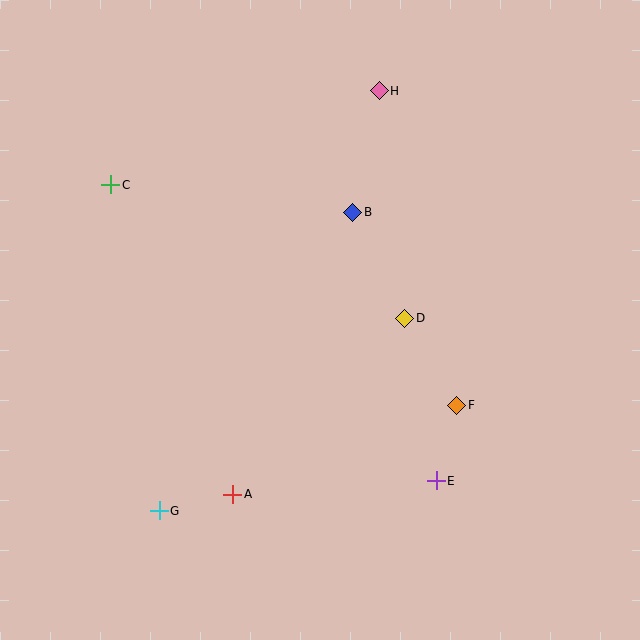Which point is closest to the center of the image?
Point D at (405, 318) is closest to the center.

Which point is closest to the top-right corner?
Point H is closest to the top-right corner.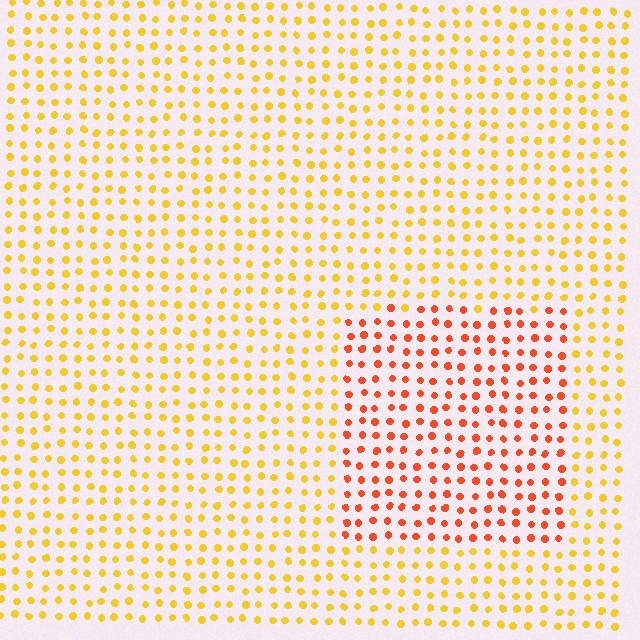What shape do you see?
I see a rectangle.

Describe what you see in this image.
The image is filled with small yellow elements in a uniform arrangement. A rectangle-shaped region is visible where the elements are tinted to a slightly different hue, forming a subtle color boundary.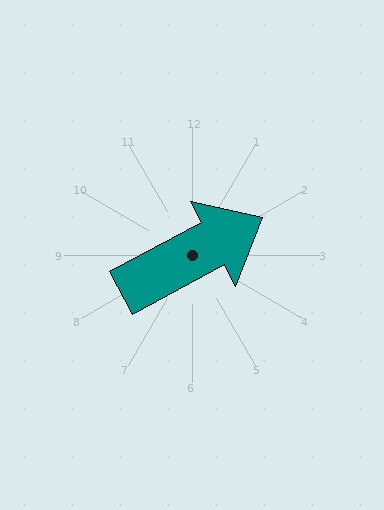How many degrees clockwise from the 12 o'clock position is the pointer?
Approximately 62 degrees.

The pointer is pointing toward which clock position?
Roughly 2 o'clock.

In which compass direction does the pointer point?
Northeast.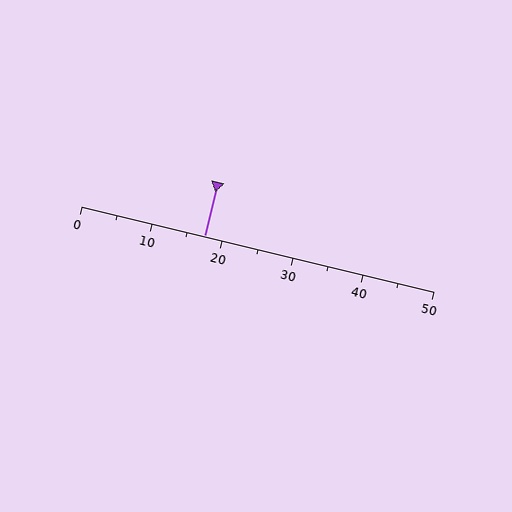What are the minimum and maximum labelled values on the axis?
The axis runs from 0 to 50.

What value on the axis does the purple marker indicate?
The marker indicates approximately 17.5.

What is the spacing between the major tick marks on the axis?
The major ticks are spaced 10 apart.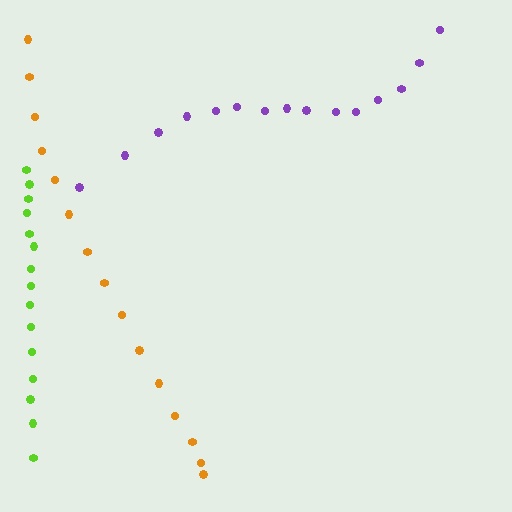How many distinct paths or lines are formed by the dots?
There are 3 distinct paths.